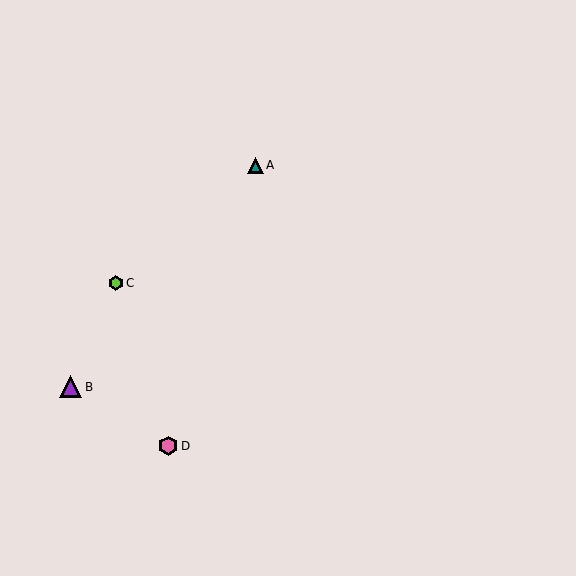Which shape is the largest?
The purple triangle (labeled B) is the largest.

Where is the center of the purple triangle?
The center of the purple triangle is at (71, 387).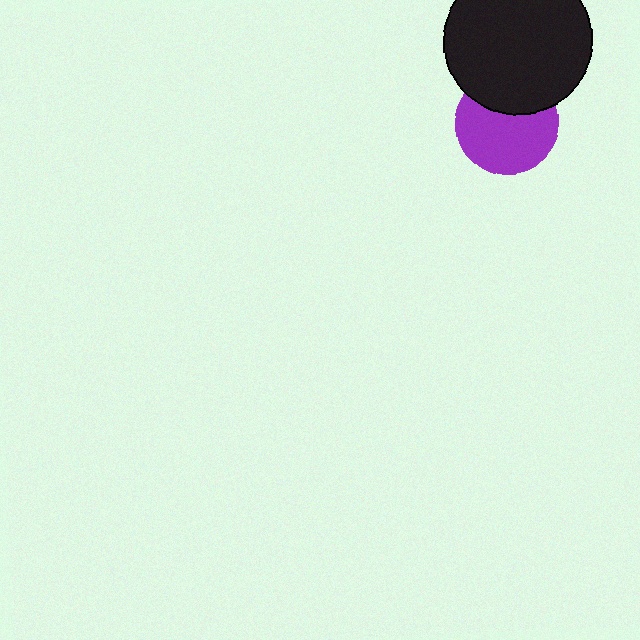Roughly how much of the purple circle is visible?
Most of it is visible (roughly 67%).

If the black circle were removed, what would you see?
You would see the complete purple circle.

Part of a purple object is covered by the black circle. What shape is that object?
It is a circle.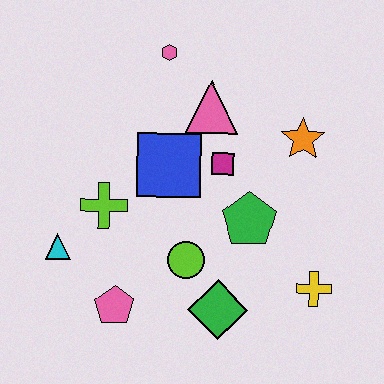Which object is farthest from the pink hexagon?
The yellow cross is farthest from the pink hexagon.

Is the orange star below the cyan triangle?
No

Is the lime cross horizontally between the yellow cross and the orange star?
No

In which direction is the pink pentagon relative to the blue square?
The pink pentagon is below the blue square.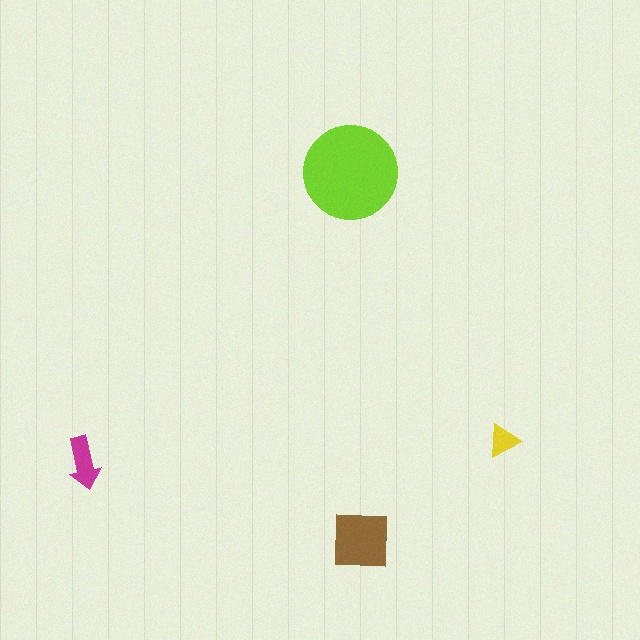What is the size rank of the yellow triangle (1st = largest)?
4th.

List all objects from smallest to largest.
The yellow triangle, the magenta arrow, the brown square, the lime circle.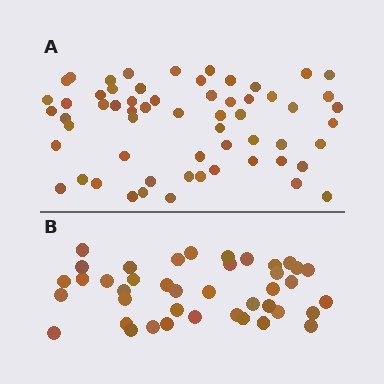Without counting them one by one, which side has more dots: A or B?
Region A (the top region) has more dots.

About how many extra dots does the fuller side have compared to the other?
Region A has approximately 20 more dots than region B.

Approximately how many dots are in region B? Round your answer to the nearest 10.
About 40 dots. (The exact count is 41, which rounds to 40.)